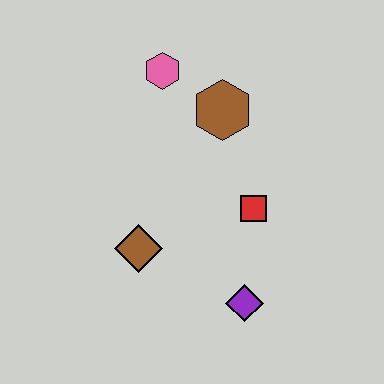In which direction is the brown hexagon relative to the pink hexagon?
The brown hexagon is to the right of the pink hexagon.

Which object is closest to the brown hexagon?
The pink hexagon is closest to the brown hexagon.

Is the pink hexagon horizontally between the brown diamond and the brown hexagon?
Yes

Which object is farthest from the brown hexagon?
The purple diamond is farthest from the brown hexagon.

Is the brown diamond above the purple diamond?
Yes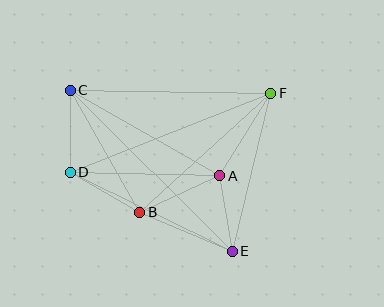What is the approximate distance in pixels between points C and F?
The distance between C and F is approximately 200 pixels.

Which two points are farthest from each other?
Points C and E are farthest from each other.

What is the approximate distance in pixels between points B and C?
The distance between B and C is approximately 140 pixels.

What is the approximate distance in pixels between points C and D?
The distance between C and D is approximately 82 pixels.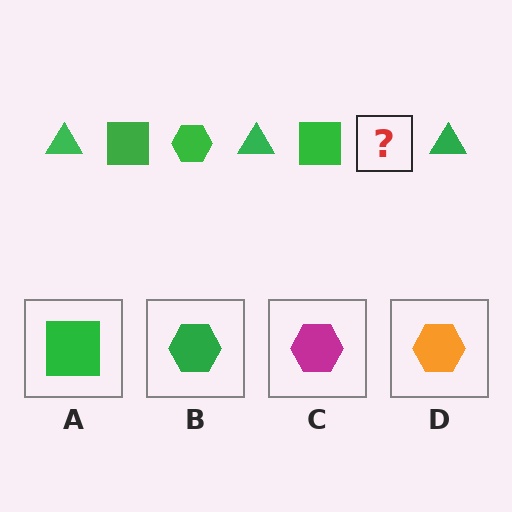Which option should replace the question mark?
Option B.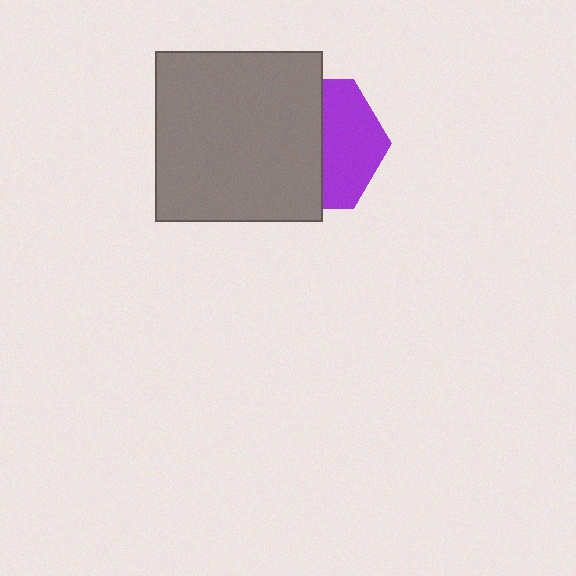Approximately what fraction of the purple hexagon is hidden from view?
Roughly 56% of the purple hexagon is hidden behind the gray rectangle.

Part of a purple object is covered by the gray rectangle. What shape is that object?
It is a hexagon.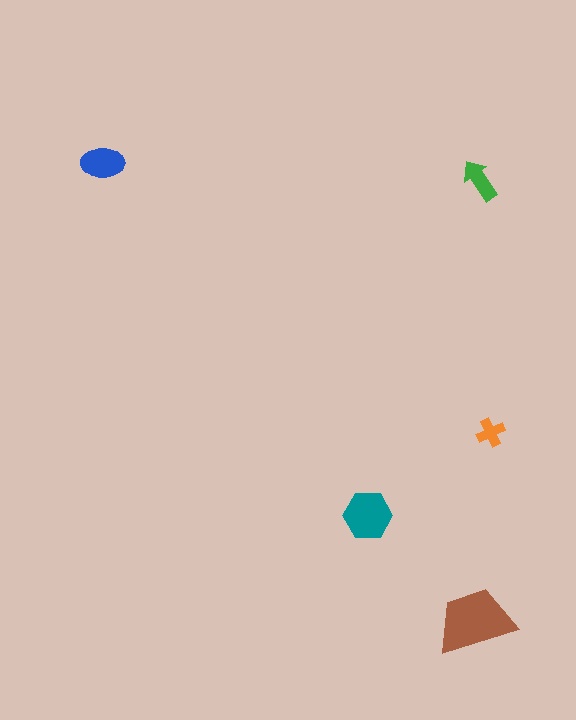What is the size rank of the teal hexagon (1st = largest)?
2nd.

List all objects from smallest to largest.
The orange cross, the green arrow, the blue ellipse, the teal hexagon, the brown trapezoid.